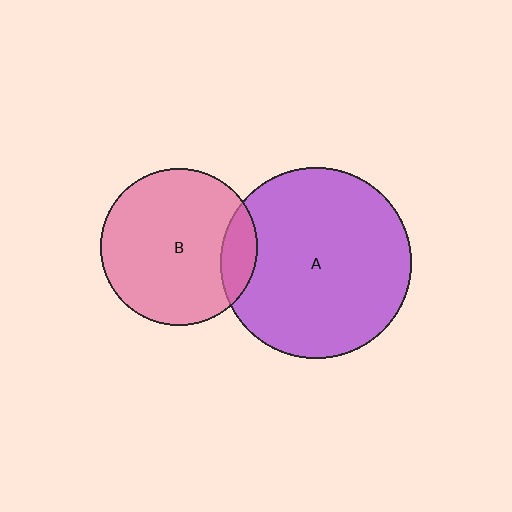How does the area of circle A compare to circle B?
Approximately 1.5 times.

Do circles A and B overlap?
Yes.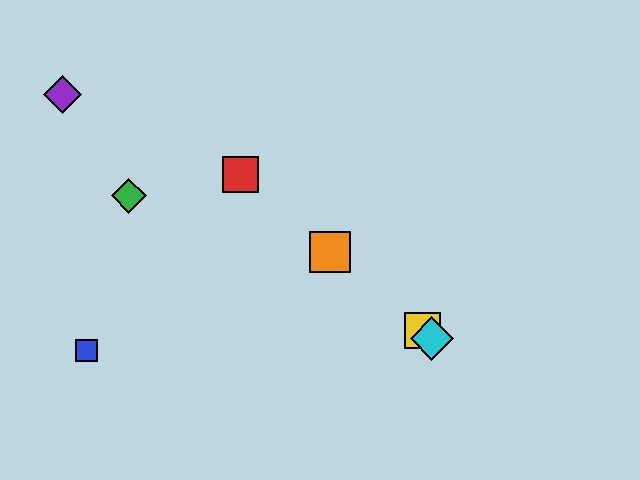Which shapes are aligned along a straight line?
The red square, the yellow square, the orange square, the cyan diamond are aligned along a straight line.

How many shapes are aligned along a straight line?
4 shapes (the red square, the yellow square, the orange square, the cyan diamond) are aligned along a straight line.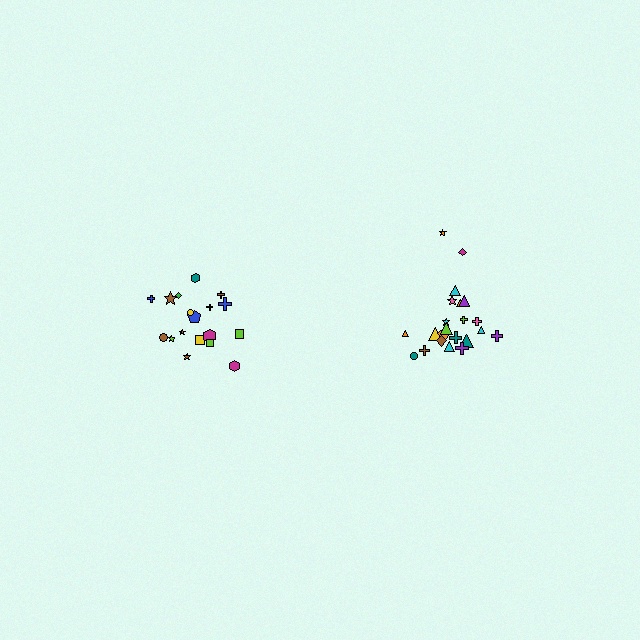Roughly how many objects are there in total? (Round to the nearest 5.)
Roughly 40 objects in total.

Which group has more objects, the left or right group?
The right group.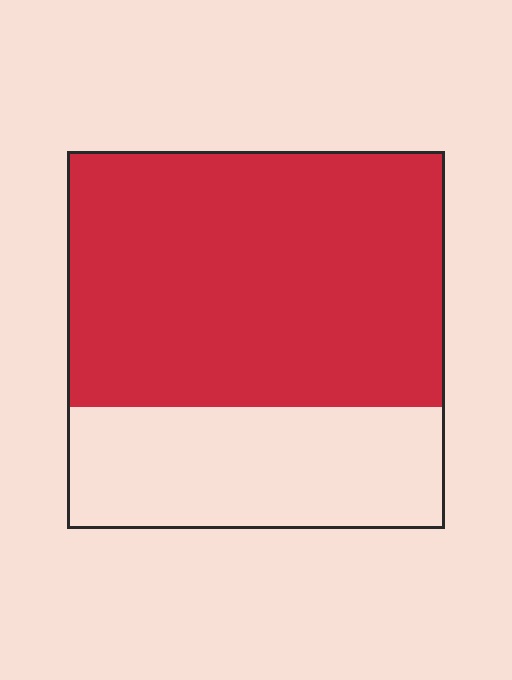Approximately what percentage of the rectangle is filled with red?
Approximately 70%.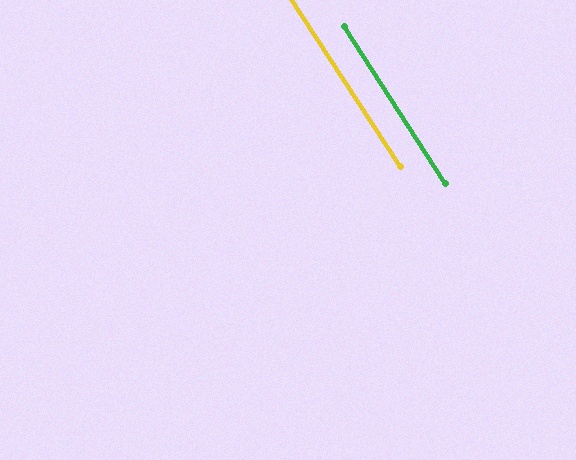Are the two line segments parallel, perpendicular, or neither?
Parallel — their directions differ by only 0.0°.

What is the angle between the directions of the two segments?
Approximately 0 degrees.